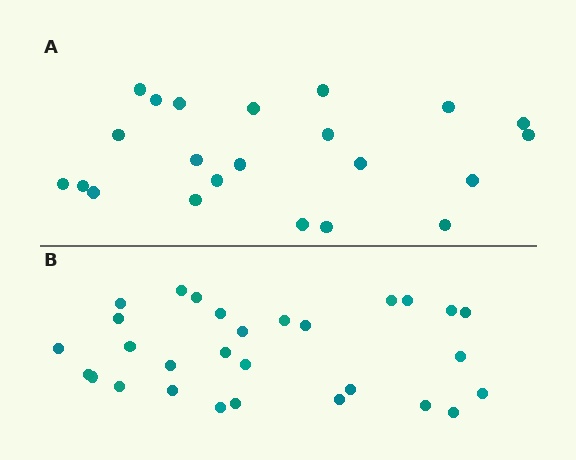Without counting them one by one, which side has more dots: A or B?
Region B (the bottom region) has more dots.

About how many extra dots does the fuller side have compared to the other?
Region B has roughly 8 or so more dots than region A.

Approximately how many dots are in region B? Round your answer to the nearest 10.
About 30 dots. (The exact count is 29, which rounds to 30.)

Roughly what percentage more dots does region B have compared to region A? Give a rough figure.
About 30% more.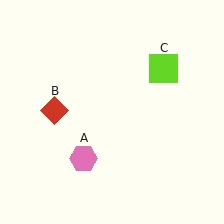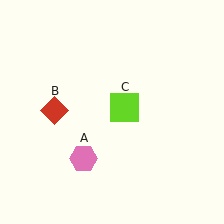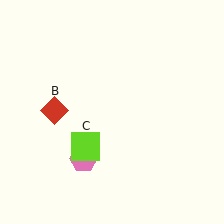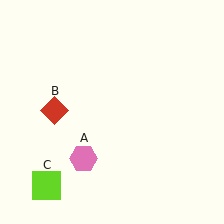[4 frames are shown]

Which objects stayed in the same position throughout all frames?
Pink hexagon (object A) and red diamond (object B) remained stationary.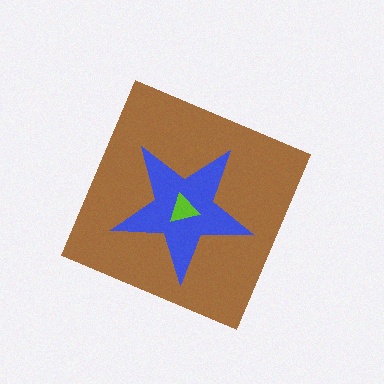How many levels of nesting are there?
3.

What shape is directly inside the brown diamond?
The blue star.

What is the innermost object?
The lime triangle.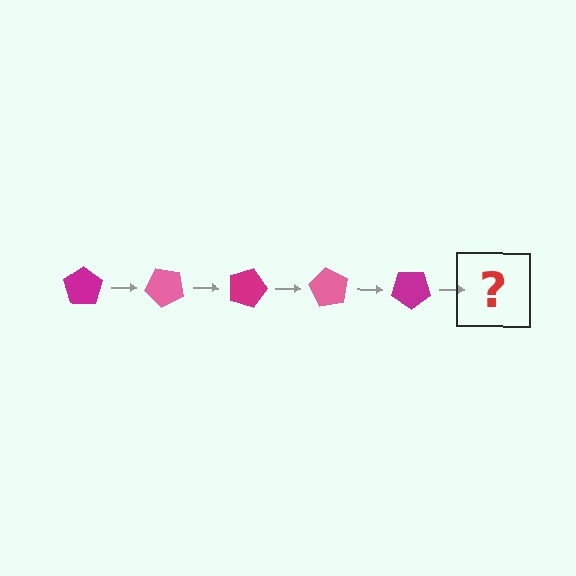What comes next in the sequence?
The next element should be a pink pentagon, rotated 225 degrees from the start.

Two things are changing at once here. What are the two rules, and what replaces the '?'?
The two rules are that it rotates 45 degrees each step and the color cycles through magenta and pink. The '?' should be a pink pentagon, rotated 225 degrees from the start.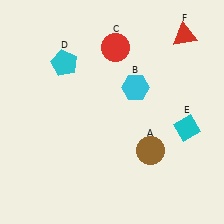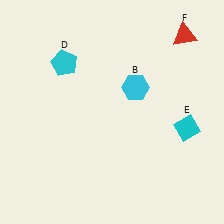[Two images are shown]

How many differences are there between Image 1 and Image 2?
There are 2 differences between the two images.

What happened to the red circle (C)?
The red circle (C) was removed in Image 2. It was in the top-right area of Image 1.